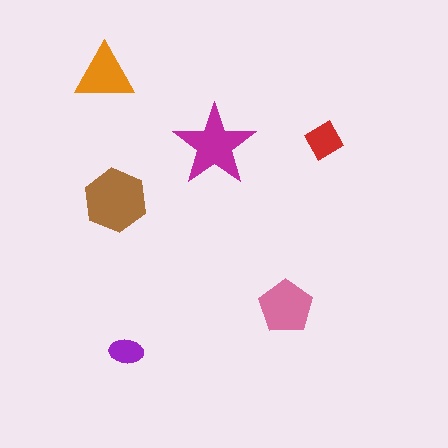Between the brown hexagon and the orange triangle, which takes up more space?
The brown hexagon.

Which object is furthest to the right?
The red diamond is rightmost.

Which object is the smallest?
The purple ellipse.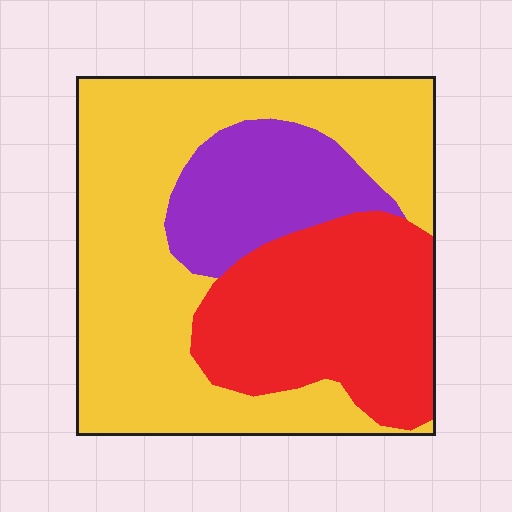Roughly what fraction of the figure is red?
Red covers around 30% of the figure.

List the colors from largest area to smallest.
From largest to smallest: yellow, red, purple.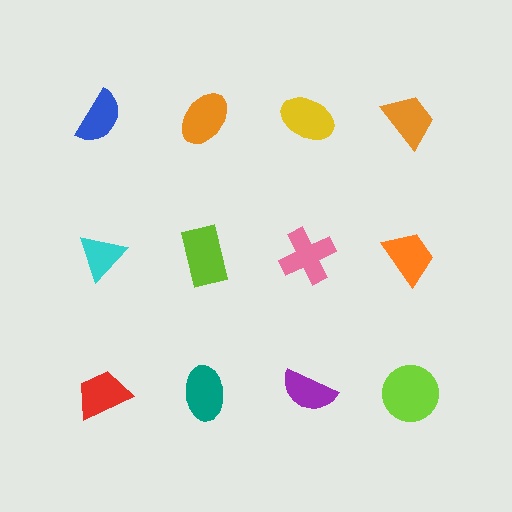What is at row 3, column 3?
A purple semicircle.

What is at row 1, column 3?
A yellow ellipse.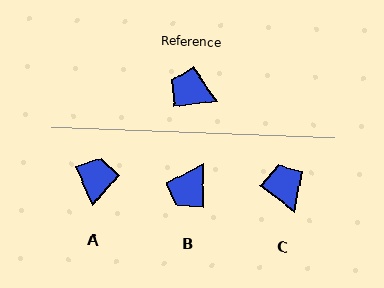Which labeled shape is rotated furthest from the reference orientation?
B, about 81 degrees away.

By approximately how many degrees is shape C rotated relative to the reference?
Approximately 46 degrees clockwise.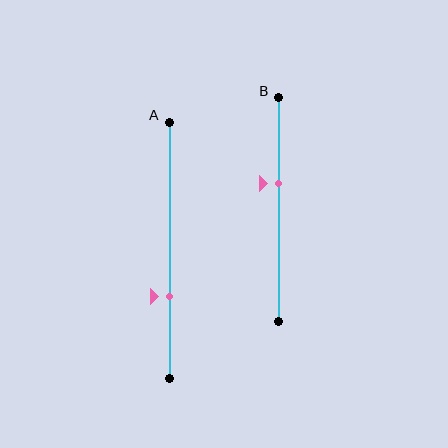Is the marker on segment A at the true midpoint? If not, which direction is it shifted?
No, the marker on segment A is shifted downward by about 18% of the segment length.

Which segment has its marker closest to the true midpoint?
Segment B has its marker closest to the true midpoint.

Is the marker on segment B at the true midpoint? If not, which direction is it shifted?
No, the marker on segment B is shifted upward by about 11% of the segment length.